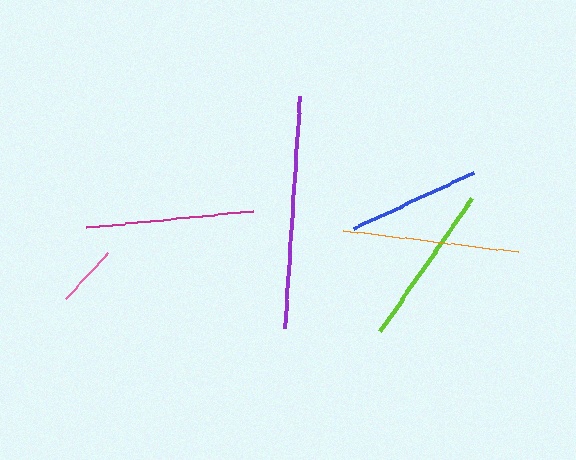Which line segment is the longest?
The purple line is the longest at approximately 232 pixels.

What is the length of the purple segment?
The purple segment is approximately 232 pixels long.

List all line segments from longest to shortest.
From longest to shortest: purple, orange, magenta, lime, blue, pink.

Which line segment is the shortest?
The pink line is the shortest at approximately 62 pixels.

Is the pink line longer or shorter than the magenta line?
The magenta line is longer than the pink line.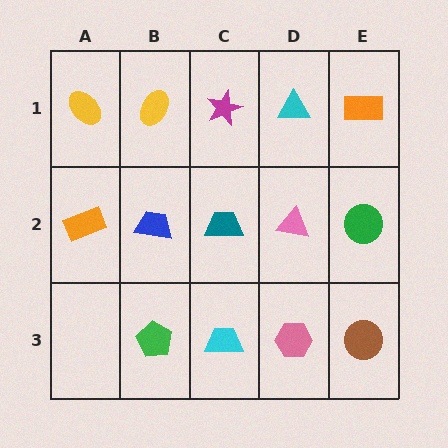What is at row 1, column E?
An orange rectangle.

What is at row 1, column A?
A yellow ellipse.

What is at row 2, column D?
A pink triangle.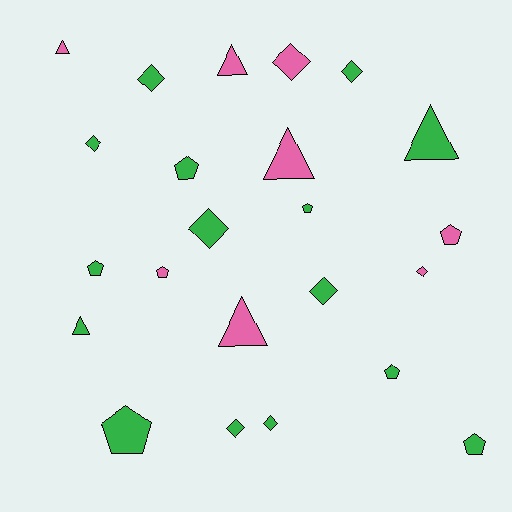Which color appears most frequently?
Green, with 15 objects.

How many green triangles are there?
There are 2 green triangles.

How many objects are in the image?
There are 23 objects.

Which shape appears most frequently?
Diamond, with 9 objects.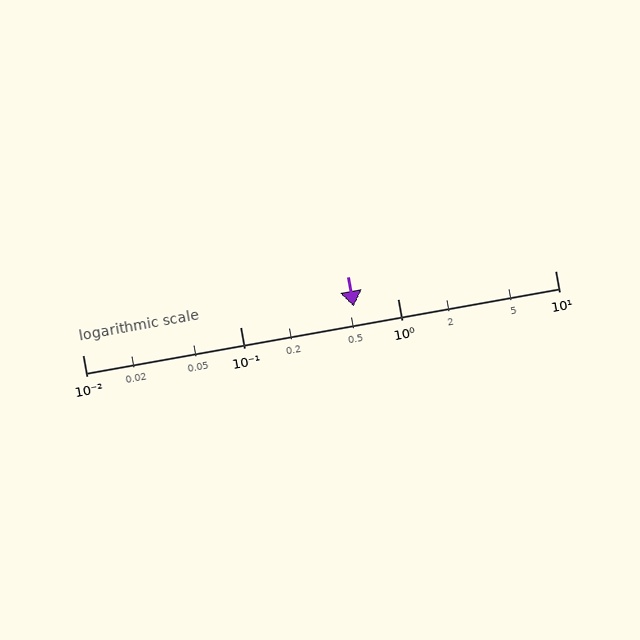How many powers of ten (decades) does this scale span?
The scale spans 3 decades, from 0.01 to 10.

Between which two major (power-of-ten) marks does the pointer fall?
The pointer is between 0.1 and 1.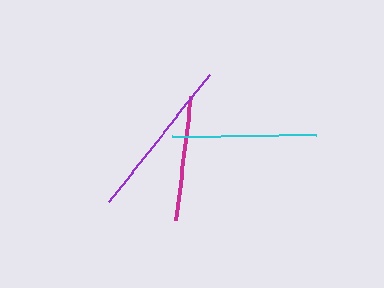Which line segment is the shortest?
The magenta line is the shortest at approximately 126 pixels.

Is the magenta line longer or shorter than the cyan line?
The cyan line is longer than the magenta line.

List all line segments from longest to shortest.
From longest to shortest: purple, cyan, magenta.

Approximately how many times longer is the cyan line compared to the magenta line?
The cyan line is approximately 1.2 times the length of the magenta line.